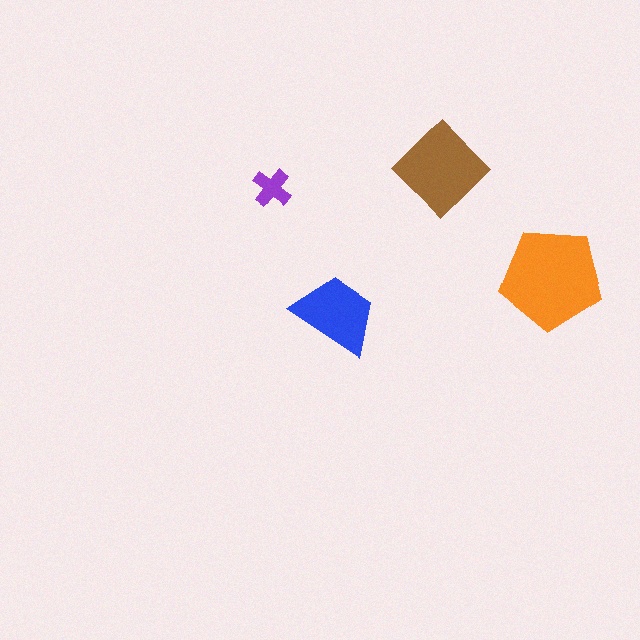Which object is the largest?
The orange pentagon.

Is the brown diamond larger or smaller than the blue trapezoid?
Larger.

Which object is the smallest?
The purple cross.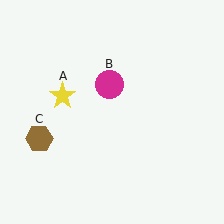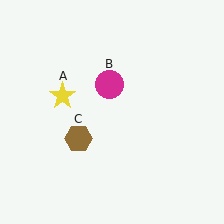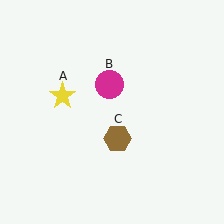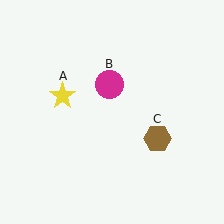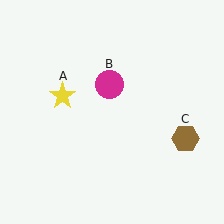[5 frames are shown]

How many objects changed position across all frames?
1 object changed position: brown hexagon (object C).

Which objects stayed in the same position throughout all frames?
Yellow star (object A) and magenta circle (object B) remained stationary.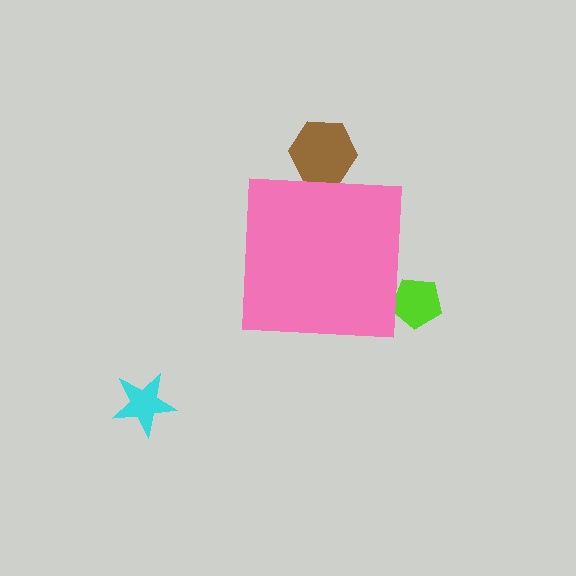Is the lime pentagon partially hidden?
Yes, the lime pentagon is partially hidden behind the pink square.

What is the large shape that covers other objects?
A pink square.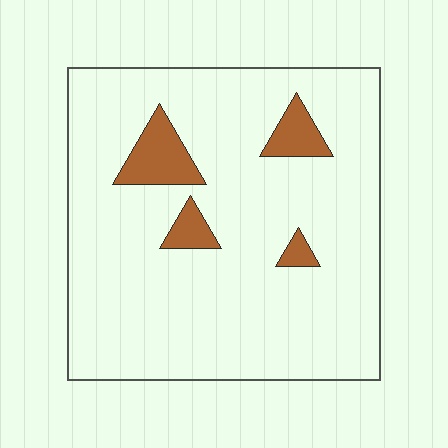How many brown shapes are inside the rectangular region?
4.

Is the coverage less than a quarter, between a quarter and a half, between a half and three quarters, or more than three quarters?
Less than a quarter.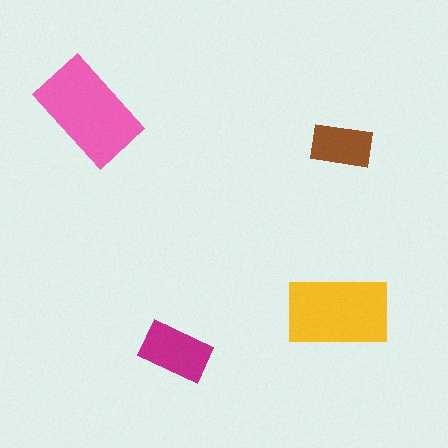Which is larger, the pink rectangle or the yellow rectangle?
The pink one.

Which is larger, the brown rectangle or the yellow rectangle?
The yellow one.